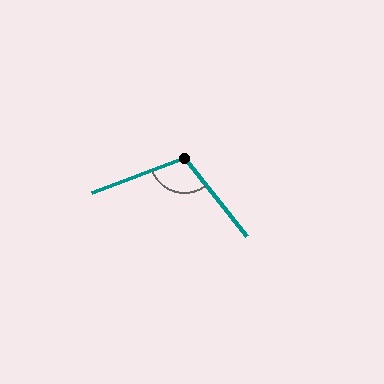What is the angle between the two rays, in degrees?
Approximately 108 degrees.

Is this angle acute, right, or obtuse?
It is obtuse.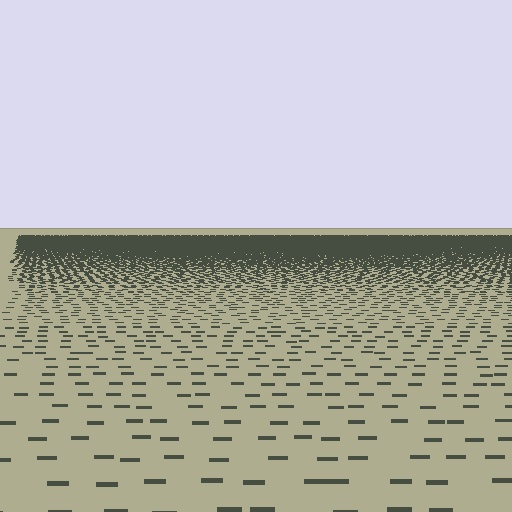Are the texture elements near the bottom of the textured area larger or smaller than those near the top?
Larger. Near the bottom, elements are closer to the viewer and appear at a bigger on-screen size.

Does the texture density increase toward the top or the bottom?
Density increases toward the top.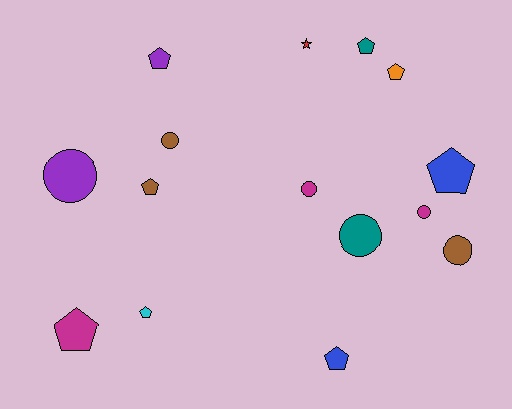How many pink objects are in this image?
There are no pink objects.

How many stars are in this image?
There is 1 star.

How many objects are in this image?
There are 15 objects.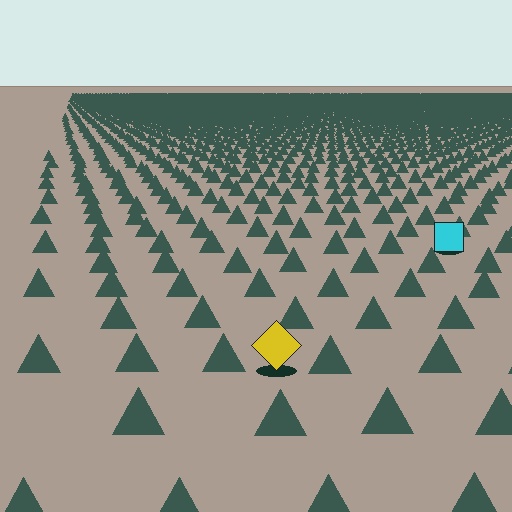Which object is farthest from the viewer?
The cyan square is farthest from the viewer. It appears smaller and the ground texture around it is denser.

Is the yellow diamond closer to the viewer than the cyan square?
Yes. The yellow diamond is closer — you can tell from the texture gradient: the ground texture is coarser near it.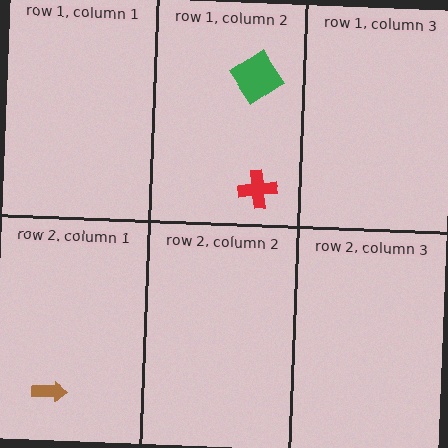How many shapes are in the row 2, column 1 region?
1.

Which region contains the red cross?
The row 1, column 2 region.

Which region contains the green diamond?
The row 1, column 2 region.